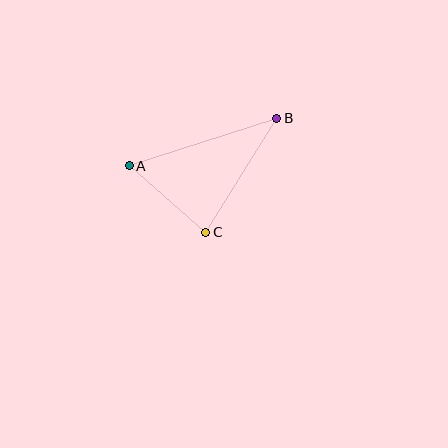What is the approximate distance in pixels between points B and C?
The distance between B and C is approximately 134 pixels.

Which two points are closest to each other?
Points A and C are closest to each other.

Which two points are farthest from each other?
Points A and B are farthest from each other.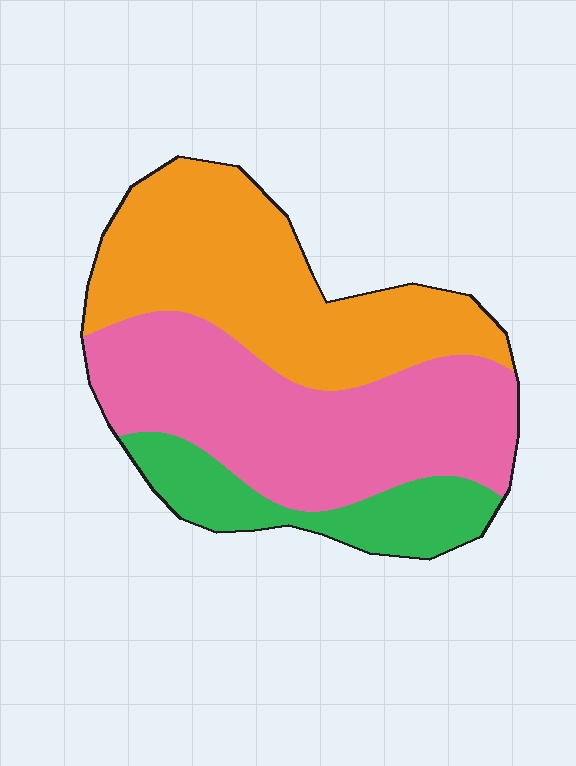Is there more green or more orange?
Orange.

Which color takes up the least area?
Green, at roughly 15%.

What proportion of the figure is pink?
Pink takes up about two fifths (2/5) of the figure.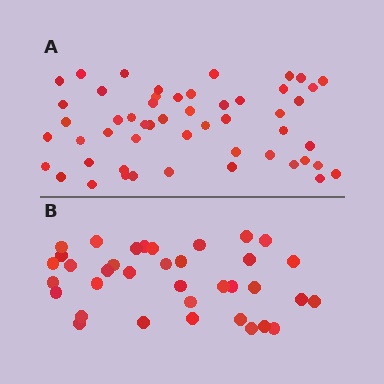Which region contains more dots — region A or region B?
Region A (the top region) has more dots.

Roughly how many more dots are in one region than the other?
Region A has approximately 15 more dots than region B.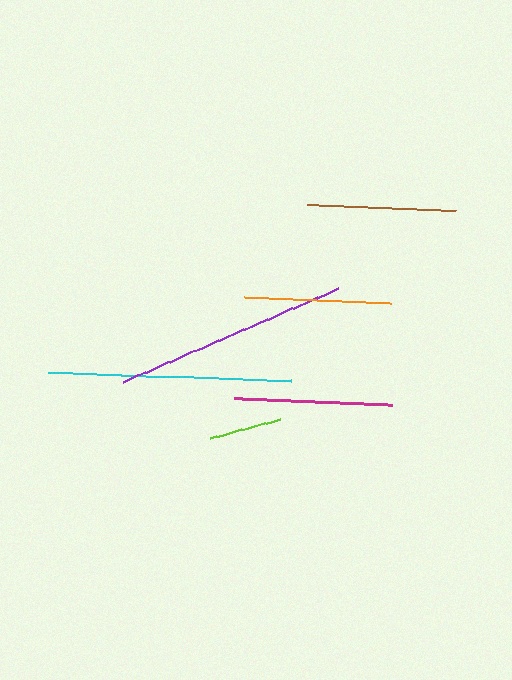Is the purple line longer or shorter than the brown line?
The purple line is longer than the brown line.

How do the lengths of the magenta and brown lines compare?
The magenta and brown lines are approximately the same length.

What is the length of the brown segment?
The brown segment is approximately 148 pixels long.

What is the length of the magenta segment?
The magenta segment is approximately 159 pixels long.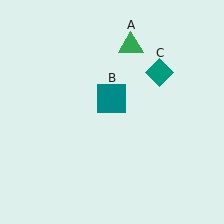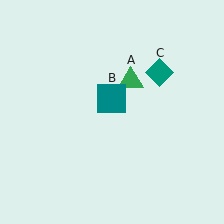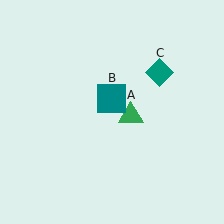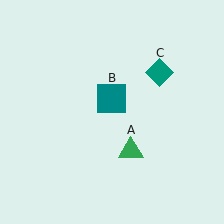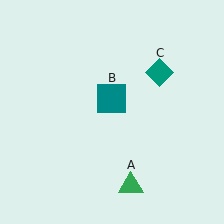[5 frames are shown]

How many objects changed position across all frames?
1 object changed position: green triangle (object A).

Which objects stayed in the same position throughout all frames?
Teal square (object B) and teal diamond (object C) remained stationary.